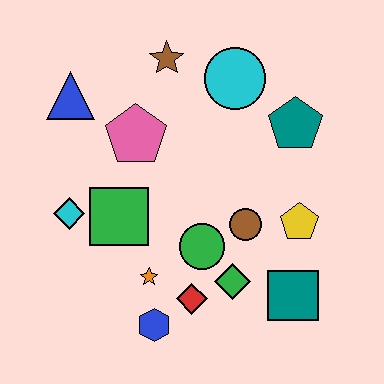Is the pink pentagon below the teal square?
No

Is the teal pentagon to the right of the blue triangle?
Yes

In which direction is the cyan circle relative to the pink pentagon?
The cyan circle is to the right of the pink pentagon.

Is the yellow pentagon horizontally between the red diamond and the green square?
No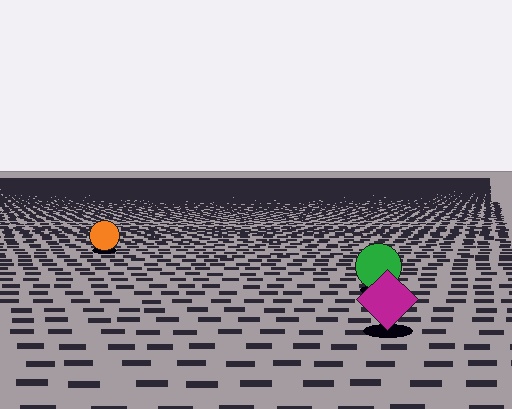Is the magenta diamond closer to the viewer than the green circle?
Yes. The magenta diamond is closer — you can tell from the texture gradient: the ground texture is coarser near it.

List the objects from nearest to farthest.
From nearest to farthest: the magenta diamond, the green circle, the orange circle.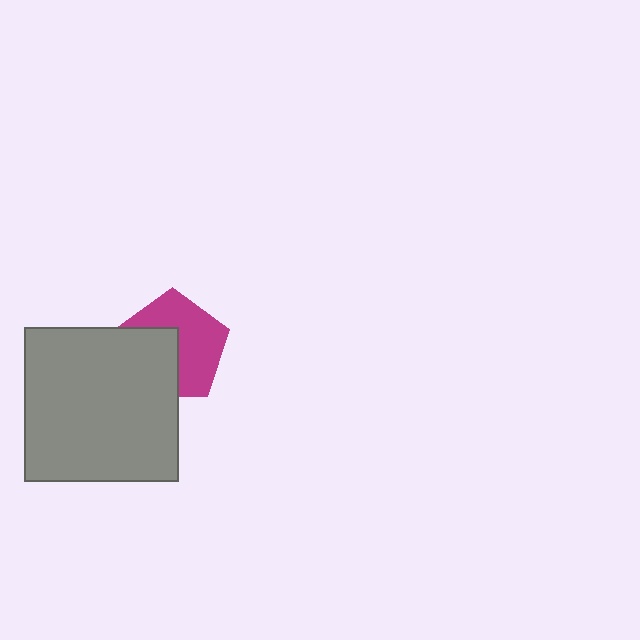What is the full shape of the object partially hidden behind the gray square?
The partially hidden object is a magenta pentagon.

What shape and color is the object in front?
The object in front is a gray square.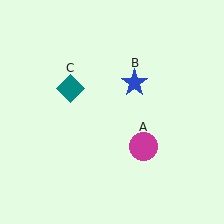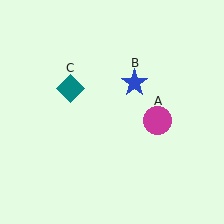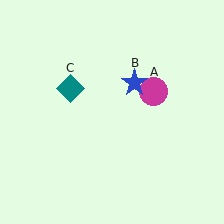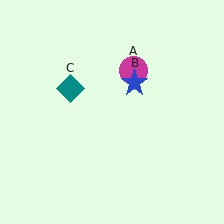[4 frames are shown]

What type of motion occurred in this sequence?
The magenta circle (object A) rotated counterclockwise around the center of the scene.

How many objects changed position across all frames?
1 object changed position: magenta circle (object A).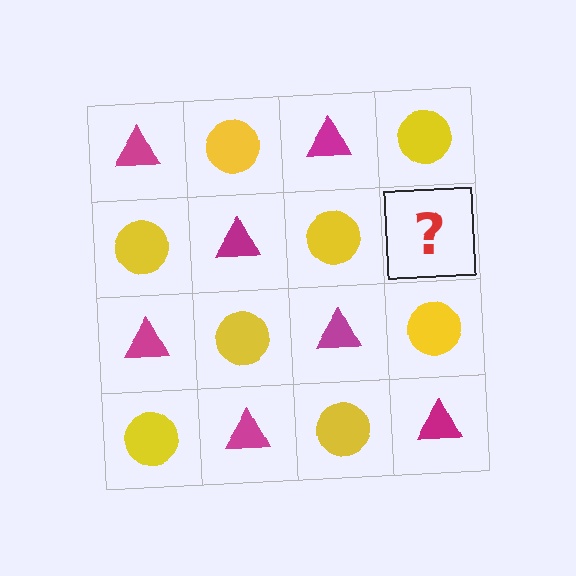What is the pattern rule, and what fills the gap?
The rule is that it alternates magenta triangle and yellow circle in a checkerboard pattern. The gap should be filled with a magenta triangle.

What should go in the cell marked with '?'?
The missing cell should contain a magenta triangle.